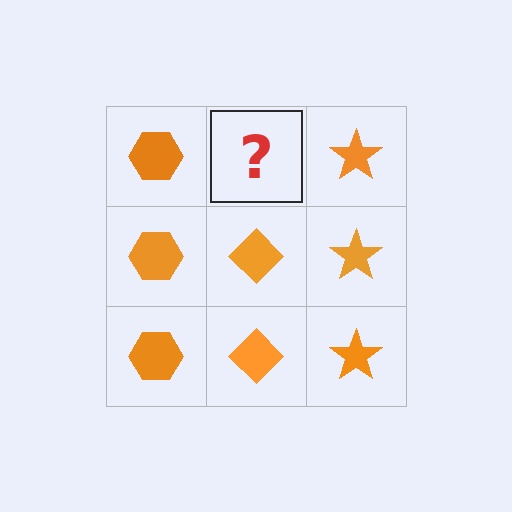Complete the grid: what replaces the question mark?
The question mark should be replaced with an orange diamond.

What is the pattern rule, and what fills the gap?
The rule is that each column has a consistent shape. The gap should be filled with an orange diamond.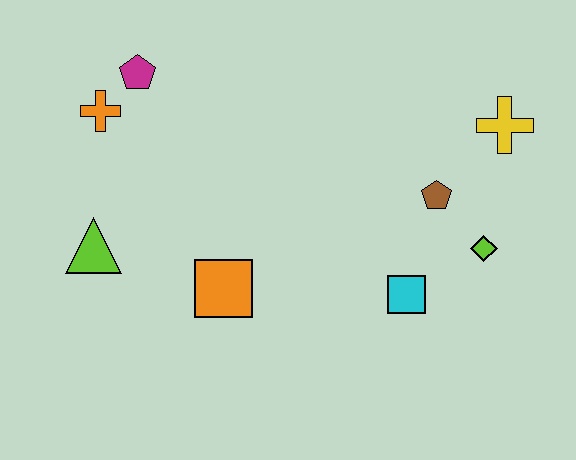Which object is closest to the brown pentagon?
The lime diamond is closest to the brown pentagon.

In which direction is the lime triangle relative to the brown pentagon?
The lime triangle is to the left of the brown pentagon.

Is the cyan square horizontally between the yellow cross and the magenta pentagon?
Yes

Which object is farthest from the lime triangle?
The yellow cross is farthest from the lime triangle.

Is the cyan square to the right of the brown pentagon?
No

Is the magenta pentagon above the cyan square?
Yes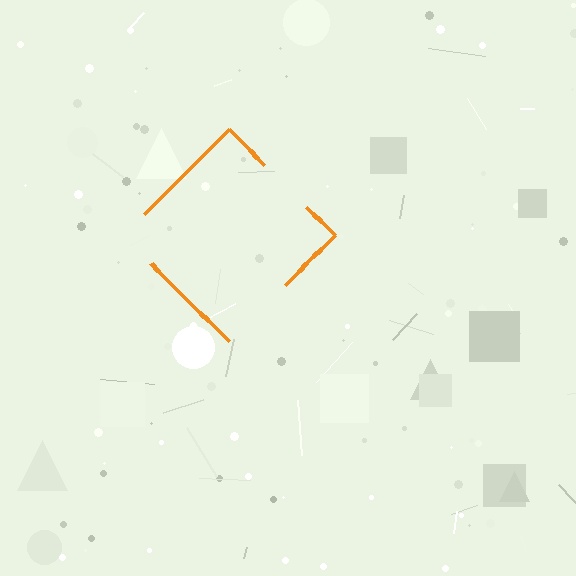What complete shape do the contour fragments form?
The contour fragments form a diamond.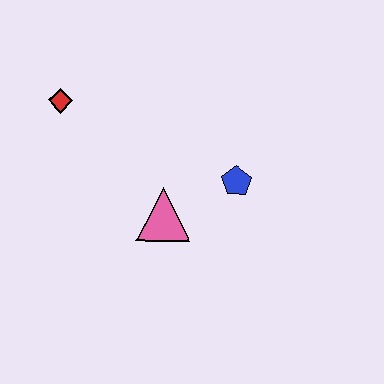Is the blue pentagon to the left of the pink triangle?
No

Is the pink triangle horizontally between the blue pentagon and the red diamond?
Yes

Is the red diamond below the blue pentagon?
No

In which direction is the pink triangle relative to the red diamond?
The pink triangle is below the red diamond.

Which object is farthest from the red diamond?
The blue pentagon is farthest from the red diamond.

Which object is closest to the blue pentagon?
The pink triangle is closest to the blue pentagon.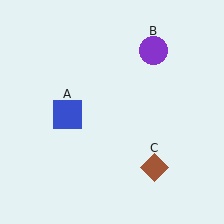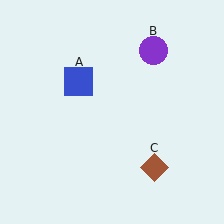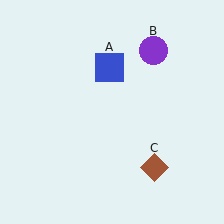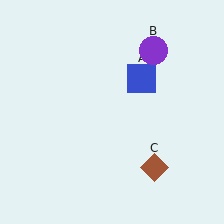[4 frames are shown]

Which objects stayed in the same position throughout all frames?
Purple circle (object B) and brown diamond (object C) remained stationary.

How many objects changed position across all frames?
1 object changed position: blue square (object A).